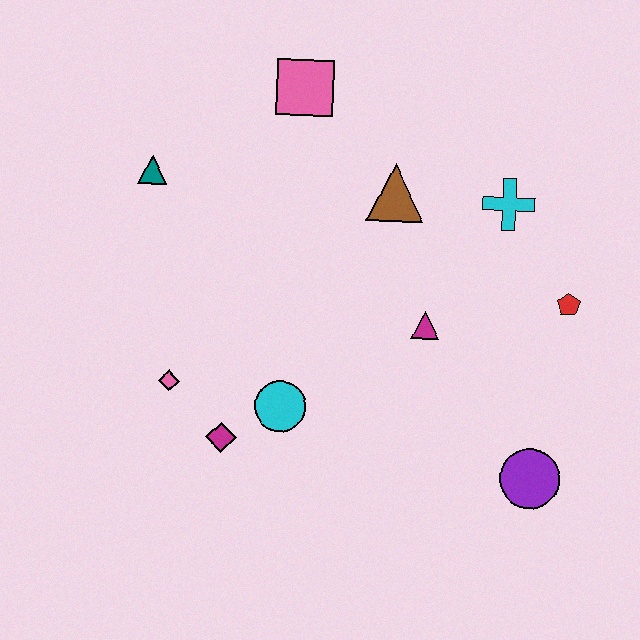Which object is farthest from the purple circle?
The teal triangle is farthest from the purple circle.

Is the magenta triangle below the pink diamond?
No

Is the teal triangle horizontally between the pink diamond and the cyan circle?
No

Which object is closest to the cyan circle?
The magenta diamond is closest to the cyan circle.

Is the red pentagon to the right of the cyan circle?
Yes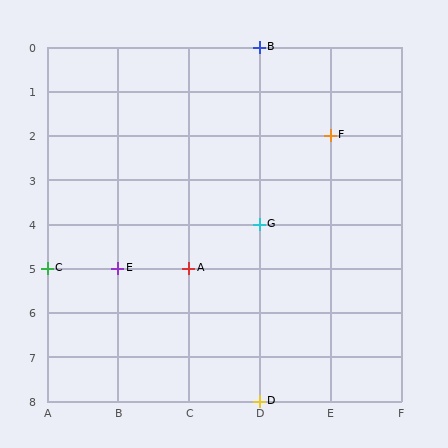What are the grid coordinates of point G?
Point G is at grid coordinates (D, 4).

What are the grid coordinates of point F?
Point F is at grid coordinates (E, 2).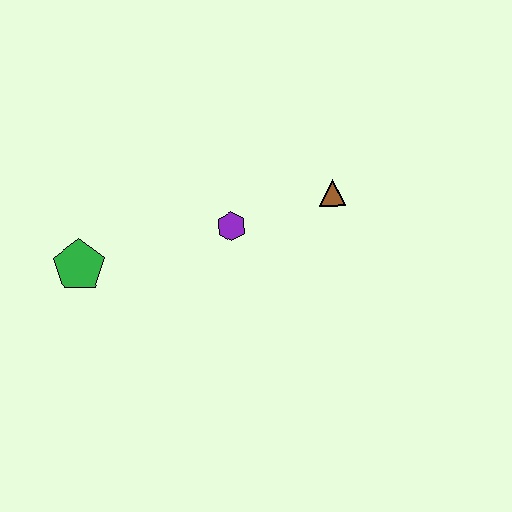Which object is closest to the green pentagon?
The purple hexagon is closest to the green pentagon.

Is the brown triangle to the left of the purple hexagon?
No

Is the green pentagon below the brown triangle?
Yes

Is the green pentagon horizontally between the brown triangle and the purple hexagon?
No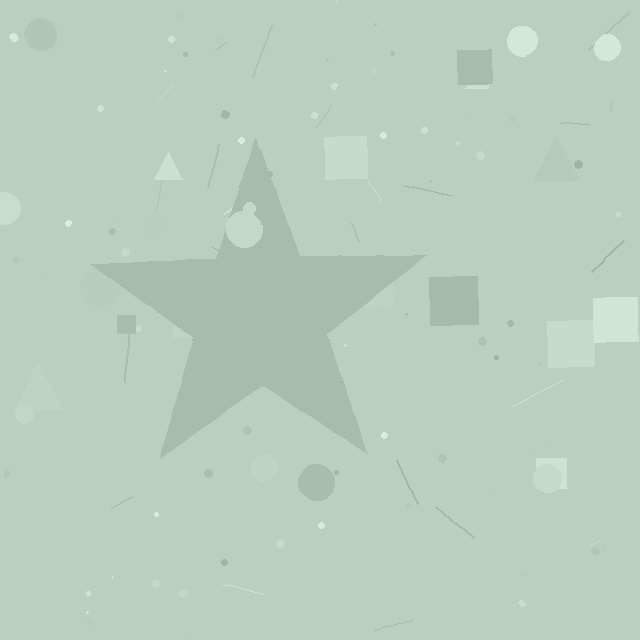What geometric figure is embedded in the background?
A star is embedded in the background.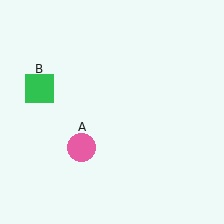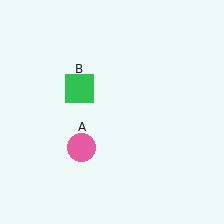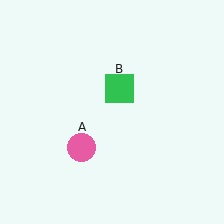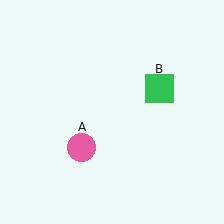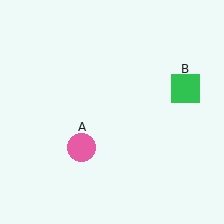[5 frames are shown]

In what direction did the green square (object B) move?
The green square (object B) moved right.